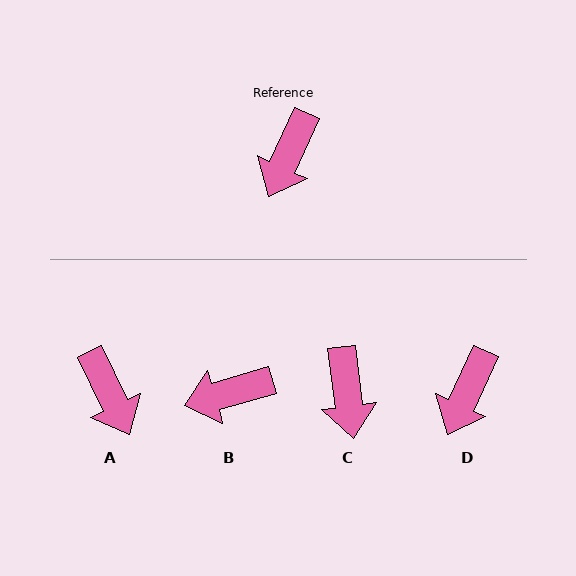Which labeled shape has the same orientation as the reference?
D.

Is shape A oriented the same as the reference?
No, it is off by about 51 degrees.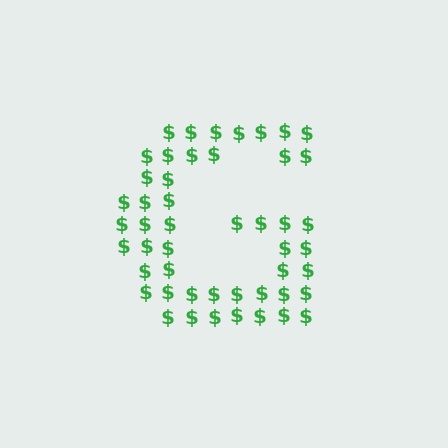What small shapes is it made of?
It is made of small dollar signs.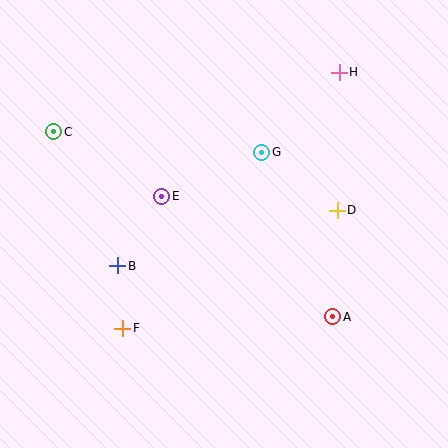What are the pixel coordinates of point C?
Point C is at (54, 132).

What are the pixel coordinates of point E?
Point E is at (162, 196).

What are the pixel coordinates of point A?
Point A is at (333, 317).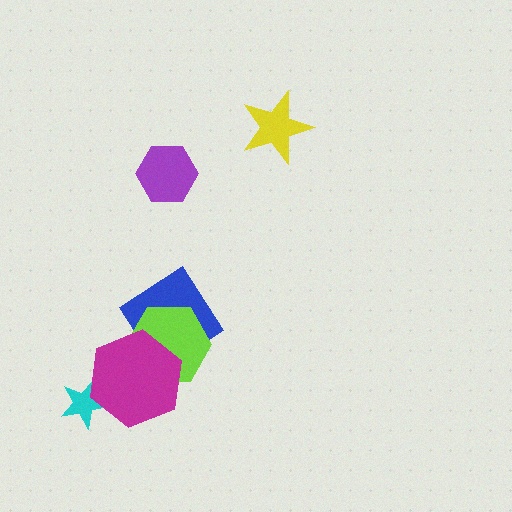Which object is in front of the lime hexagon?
The magenta hexagon is in front of the lime hexagon.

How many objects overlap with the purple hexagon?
0 objects overlap with the purple hexagon.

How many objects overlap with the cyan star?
1 object overlaps with the cyan star.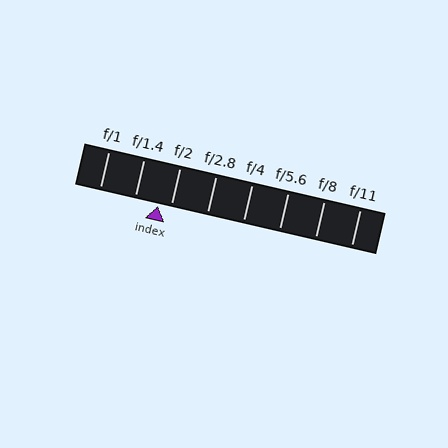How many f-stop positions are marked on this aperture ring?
There are 8 f-stop positions marked.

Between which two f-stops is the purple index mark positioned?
The index mark is between f/1.4 and f/2.